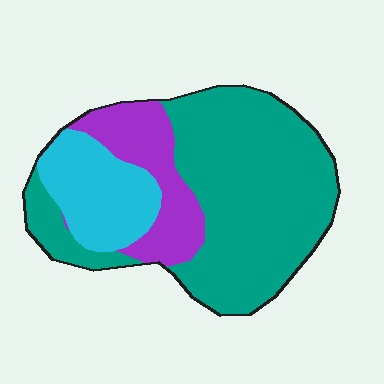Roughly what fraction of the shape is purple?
Purple covers about 20% of the shape.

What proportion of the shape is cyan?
Cyan covers around 20% of the shape.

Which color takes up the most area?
Teal, at roughly 60%.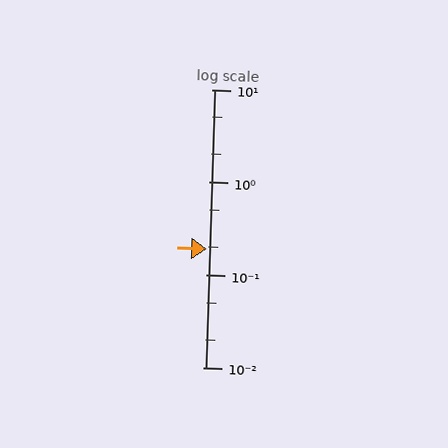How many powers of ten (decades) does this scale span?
The scale spans 3 decades, from 0.01 to 10.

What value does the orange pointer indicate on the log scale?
The pointer indicates approximately 0.19.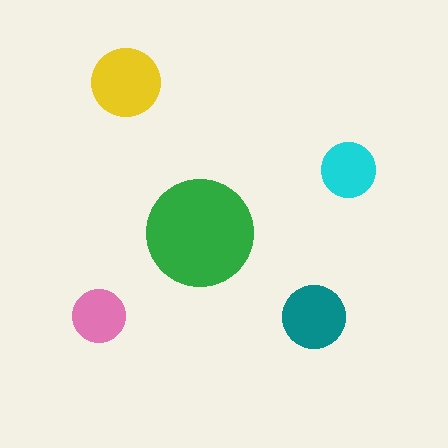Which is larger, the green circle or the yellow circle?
The green one.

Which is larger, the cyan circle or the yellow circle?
The yellow one.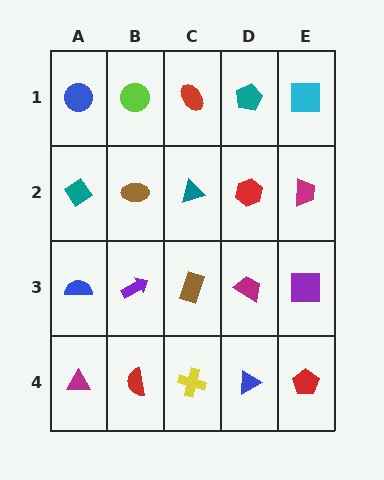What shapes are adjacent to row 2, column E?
A cyan square (row 1, column E), a purple square (row 3, column E), a red hexagon (row 2, column D).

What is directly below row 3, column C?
A yellow cross.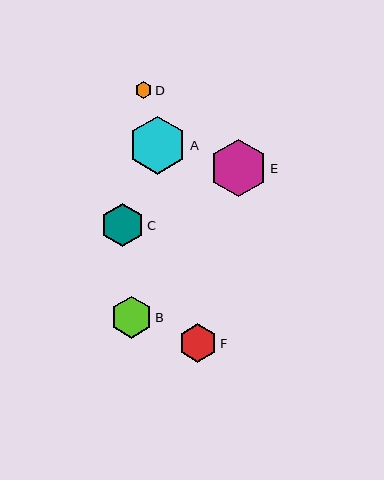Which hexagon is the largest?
Hexagon A is the largest with a size of approximately 58 pixels.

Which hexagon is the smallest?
Hexagon D is the smallest with a size of approximately 17 pixels.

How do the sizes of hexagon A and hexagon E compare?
Hexagon A and hexagon E are approximately the same size.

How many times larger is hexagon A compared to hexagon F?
Hexagon A is approximately 1.5 times the size of hexagon F.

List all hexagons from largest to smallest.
From largest to smallest: A, E, C, B, F, D.